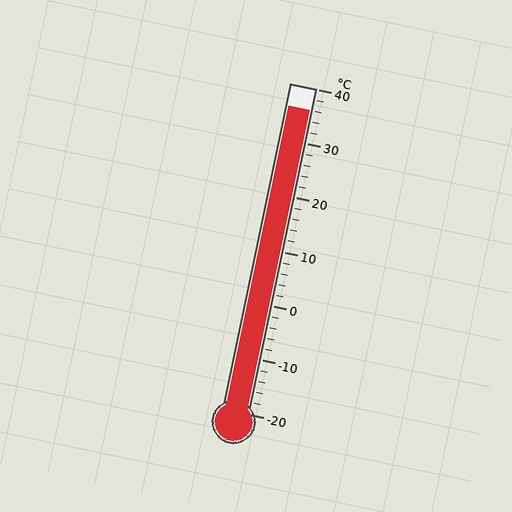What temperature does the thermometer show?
The thermometer shows approximately 36°C.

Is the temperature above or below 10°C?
The temperature is above 10°C.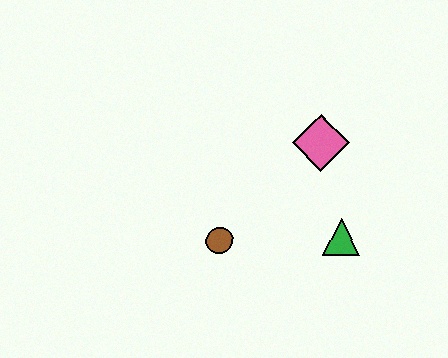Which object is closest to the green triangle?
The pink diamond is closest to the green triangle.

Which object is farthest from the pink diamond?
The brown circle is farthest from the pink diamond.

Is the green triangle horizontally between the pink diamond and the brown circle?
No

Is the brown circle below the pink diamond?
Yes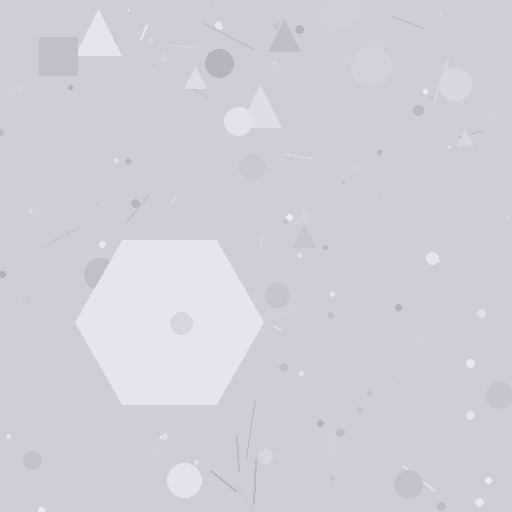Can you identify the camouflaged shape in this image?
The camouflaged shape is a hexagon.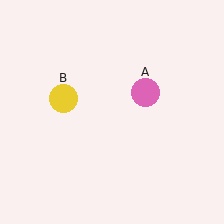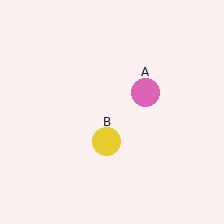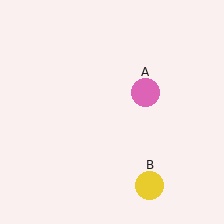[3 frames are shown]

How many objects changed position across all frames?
1 object changed position: yellow circle (object B).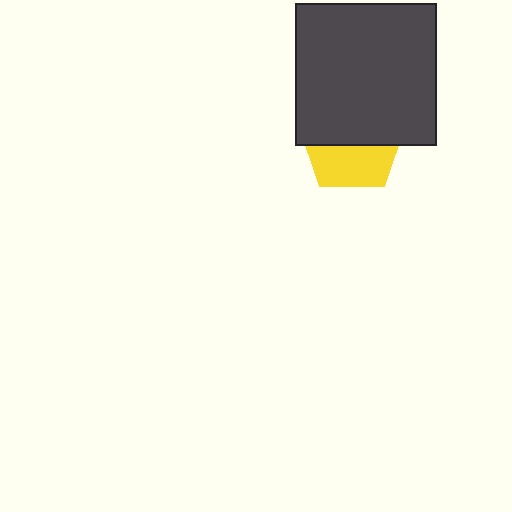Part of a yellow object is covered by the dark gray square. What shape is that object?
It is a pentagon.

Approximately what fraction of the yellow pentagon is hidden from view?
Roughly 56% of the yellow pentagon is hidden behind the dark gray square.